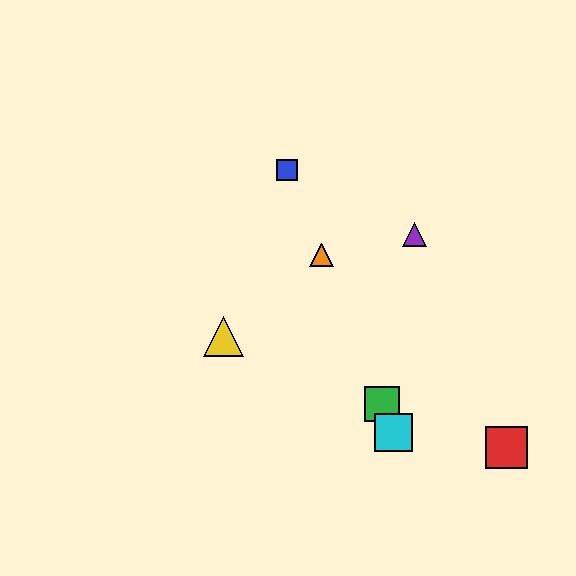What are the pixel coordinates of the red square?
The red square is at (506, 447).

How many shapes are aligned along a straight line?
4 shapes (the blue square, the green square, the orange triangle, the cyan square) are aligned along a straight line.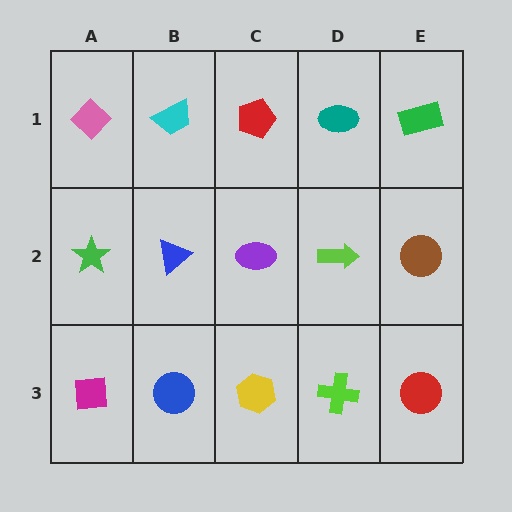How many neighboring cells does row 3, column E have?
2.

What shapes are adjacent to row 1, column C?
A purple ellipse (row 2, column C), a cyan trapezoid (row 1, column B), a teal ellipse (row 1, column D).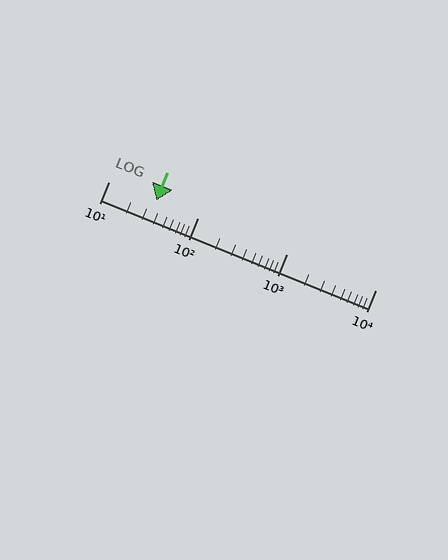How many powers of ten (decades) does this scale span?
The scale spans 3 decades, from 10 to 10000.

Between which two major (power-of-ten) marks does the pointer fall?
The pointer is between 10 and 100.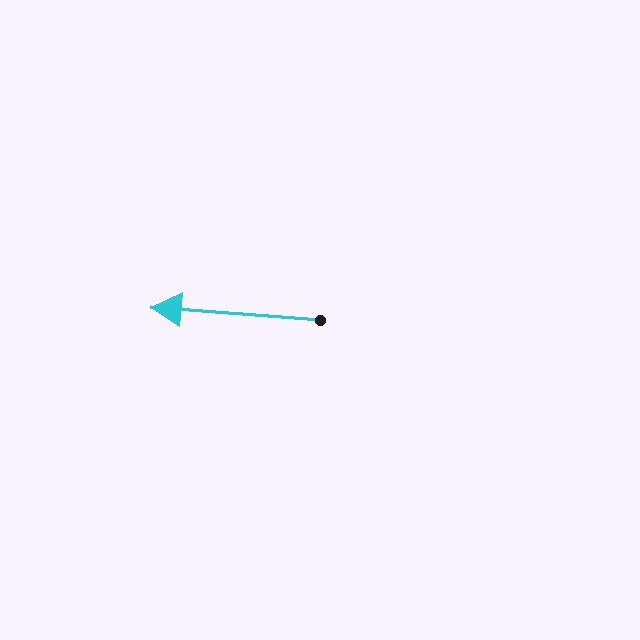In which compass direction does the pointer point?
West.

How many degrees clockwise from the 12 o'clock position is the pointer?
Approximately 274 degrees.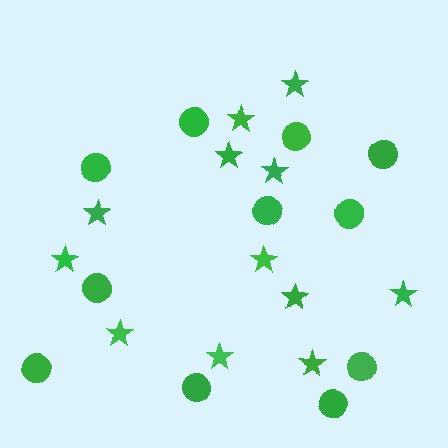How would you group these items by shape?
There are 2 groups: one group of circles (11) and one group of stars (12).